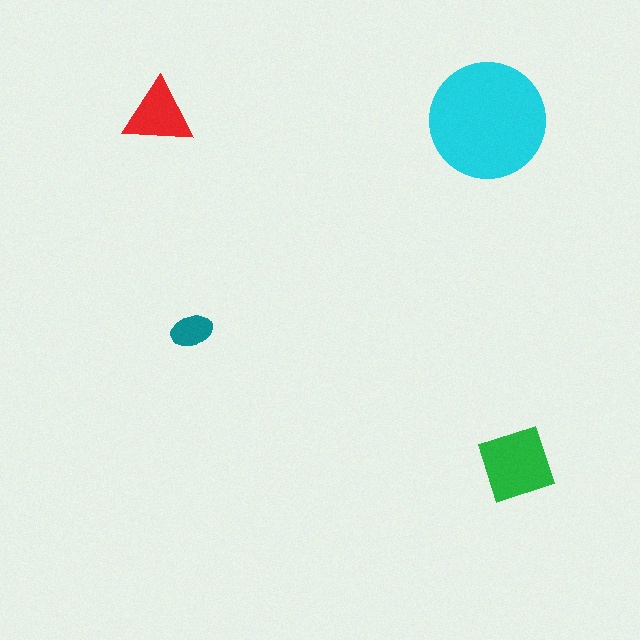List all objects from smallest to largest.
The teal ellipse, the red triangle, the green diamond, the cyan circle.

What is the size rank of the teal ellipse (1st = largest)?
4th.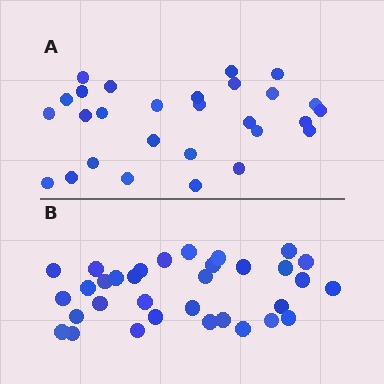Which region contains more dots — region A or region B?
Region B (the bottom region) has more dots.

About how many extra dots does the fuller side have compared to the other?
Region B has about 5 more dots than region A.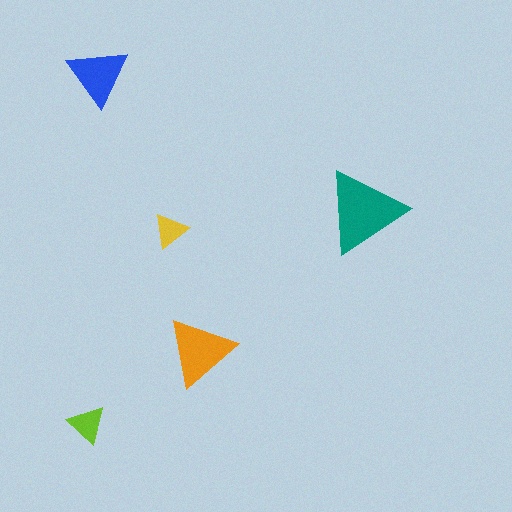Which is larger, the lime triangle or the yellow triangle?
The lime one.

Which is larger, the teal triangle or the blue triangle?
The teal one.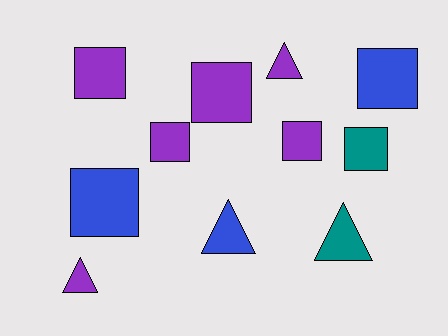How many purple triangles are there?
There are 2 purple triangles.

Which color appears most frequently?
Purple, with 6 objects.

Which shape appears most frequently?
Square, with 7 objects.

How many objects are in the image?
There are 11 objects.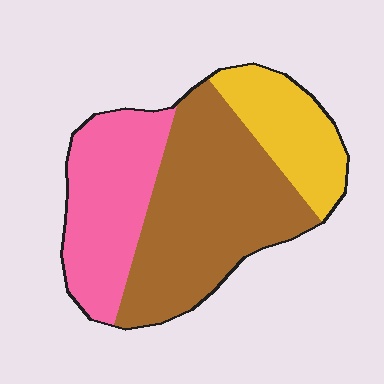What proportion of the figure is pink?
Pink covers around 30% of the figure.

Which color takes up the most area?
Brown, at roughly 50%.